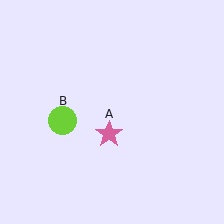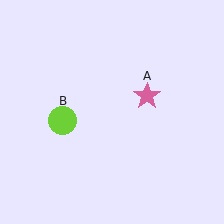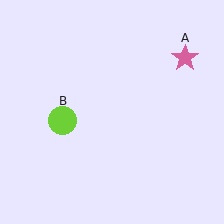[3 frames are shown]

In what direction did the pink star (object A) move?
The pink star (object A) moved up and to the right.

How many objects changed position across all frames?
1 object changed position: pink star (object A).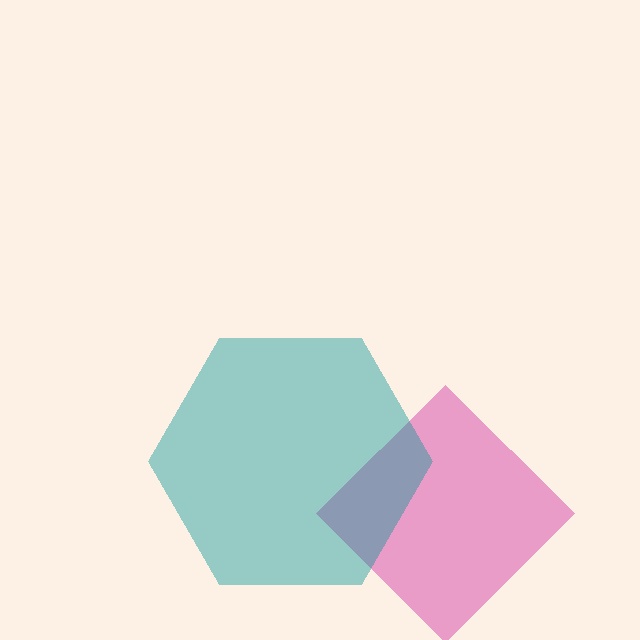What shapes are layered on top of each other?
The layered shapes are: a magenta diamond, a teal hexagon.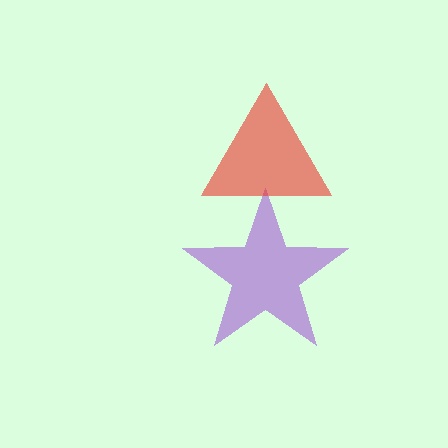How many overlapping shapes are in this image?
There are 2 overlapping shapes in the image.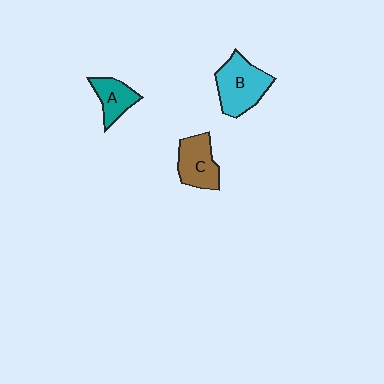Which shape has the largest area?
Shape B (cyan).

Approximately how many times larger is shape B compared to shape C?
Approximately 1.3 times.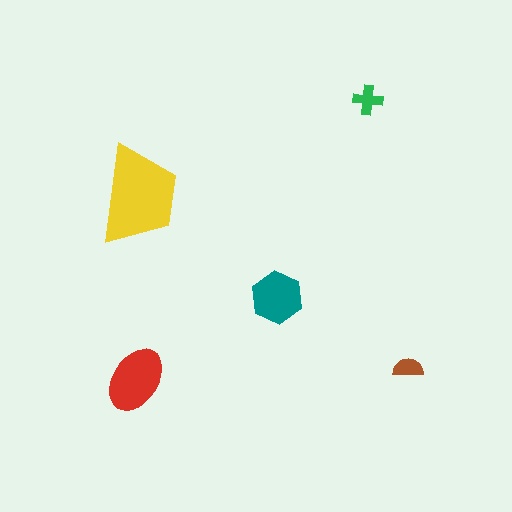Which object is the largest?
The yellow trapezoid.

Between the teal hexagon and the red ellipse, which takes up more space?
The red ellipse.